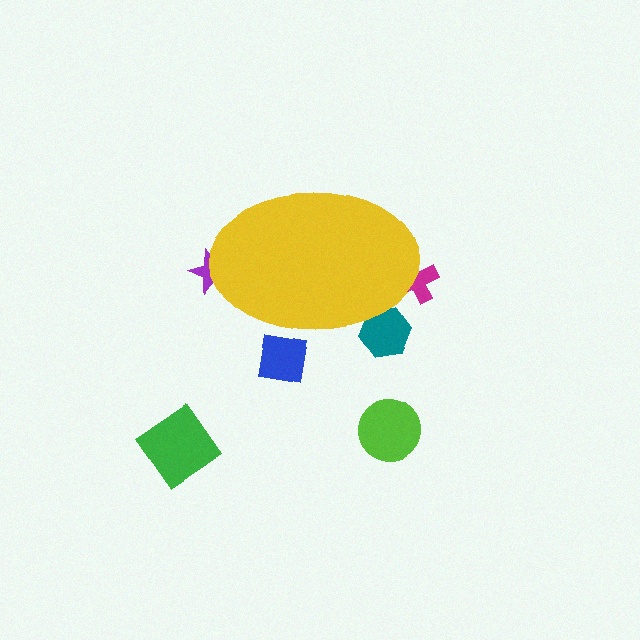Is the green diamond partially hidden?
No, the green diamond is fully visible.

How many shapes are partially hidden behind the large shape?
4 shapes are partially hidden.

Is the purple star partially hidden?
Yes, the purple star is partially hidden behind the yellow ellipse.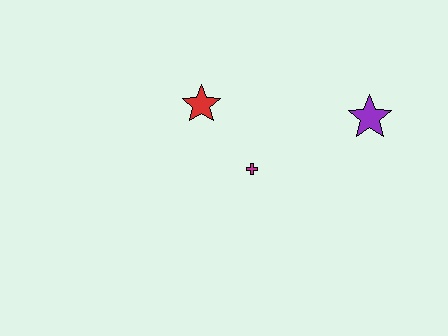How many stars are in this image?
There are 2 stars.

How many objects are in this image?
There are 3 objects.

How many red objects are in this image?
There is 1 red object.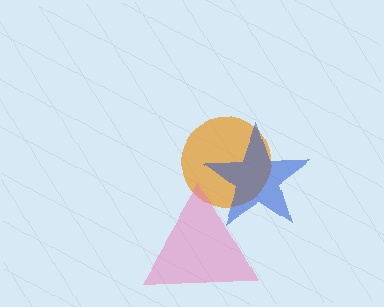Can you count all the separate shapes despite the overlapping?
Yes, there are 3 separate shapes.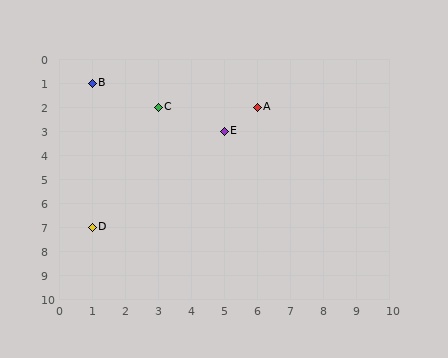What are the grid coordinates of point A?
Point A is at grid coordinates (6, 2).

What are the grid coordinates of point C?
Point C is at grid coordinates (3, 2).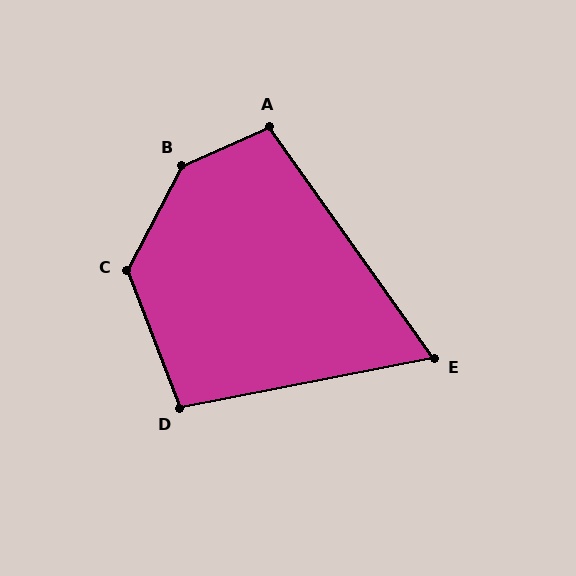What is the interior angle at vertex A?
Approximately 102 degrees (obtuse).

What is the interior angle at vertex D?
Approximately 100 degrees (obtuse).